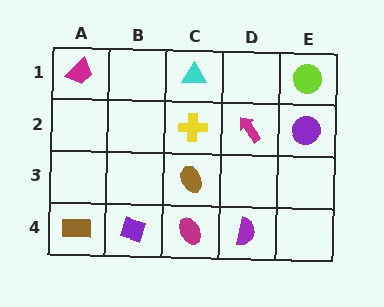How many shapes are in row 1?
3 shapes.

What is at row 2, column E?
A purple circle.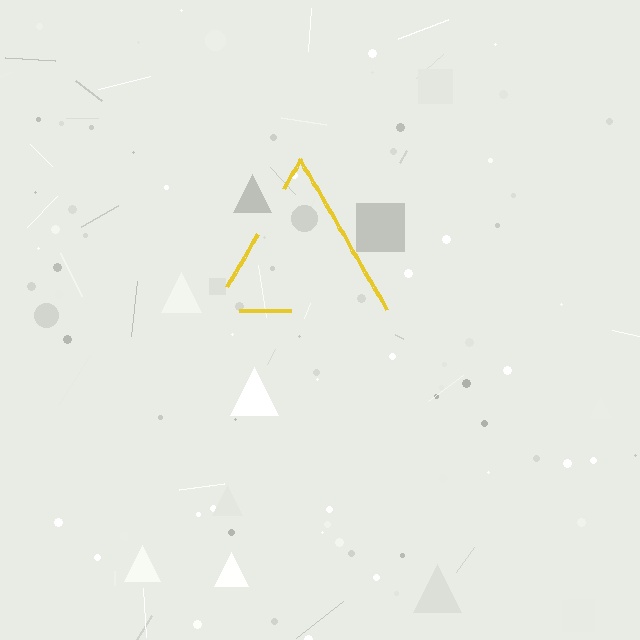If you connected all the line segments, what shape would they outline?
They would outline a triangle.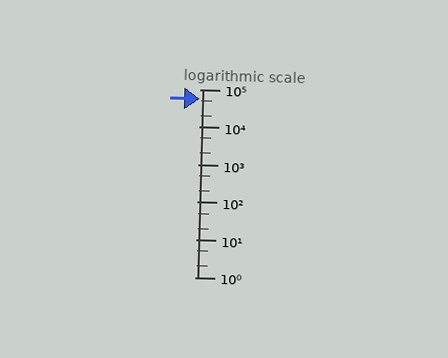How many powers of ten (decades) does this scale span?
The scale spans 5 decades, from 1 to 100000.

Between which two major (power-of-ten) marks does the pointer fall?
The pointer is between 10000 and 100000.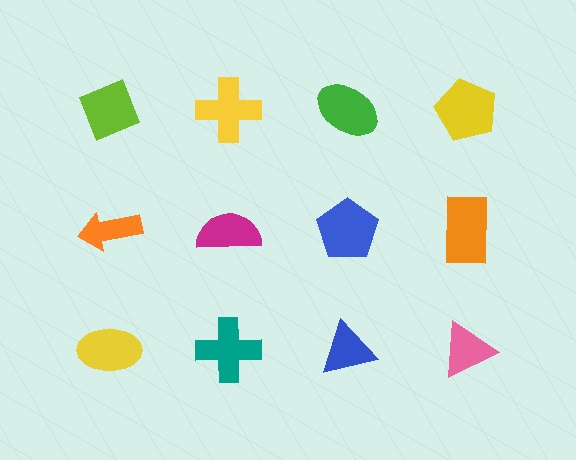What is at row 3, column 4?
A pink triangle.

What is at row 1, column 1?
A lime diamond.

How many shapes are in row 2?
4 shapes.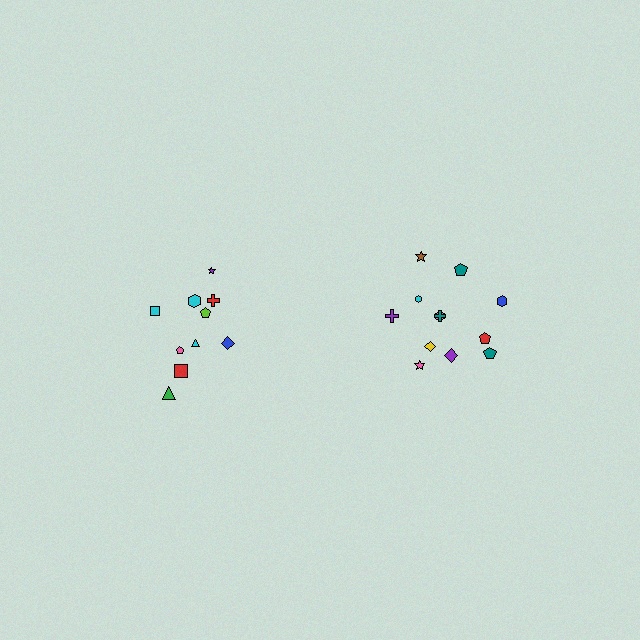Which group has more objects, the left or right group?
The right group.